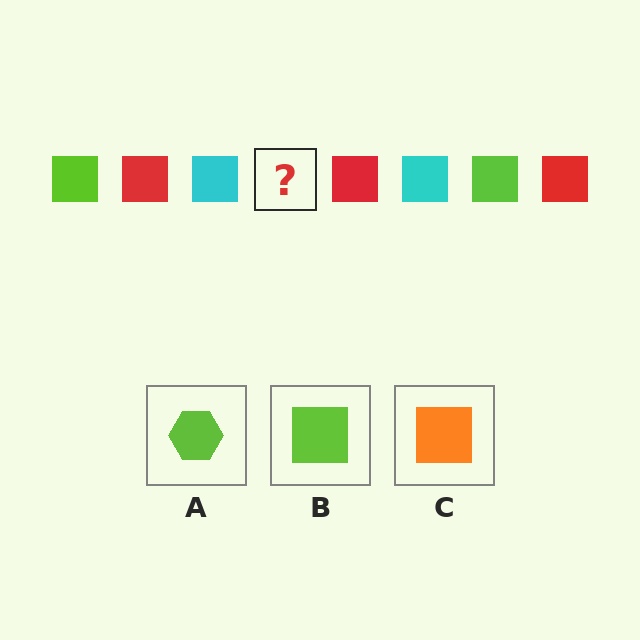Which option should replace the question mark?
Option B.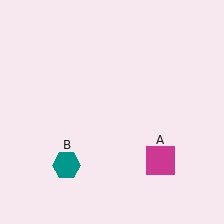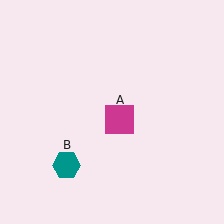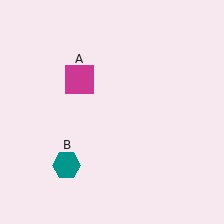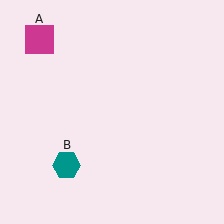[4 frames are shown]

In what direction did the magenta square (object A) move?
The magenta square (object A) moved up and to the left.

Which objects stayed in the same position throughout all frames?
Teal hexagon (object B) remained stationary.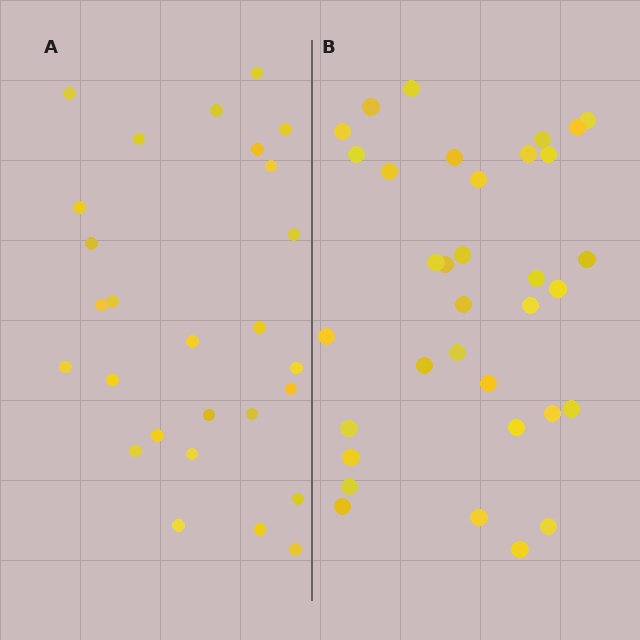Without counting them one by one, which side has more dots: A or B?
Region B (the right region) has more dots.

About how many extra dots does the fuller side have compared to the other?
Region B has roughly 8 or so more dots than region A.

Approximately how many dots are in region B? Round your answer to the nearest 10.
About 30 dots. (The exact count is 34, which rounds to 30.)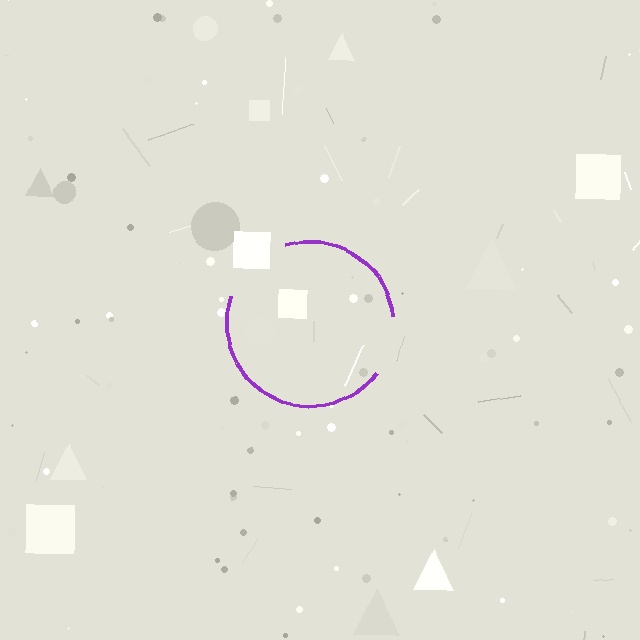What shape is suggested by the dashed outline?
The dashed outline suggests a circle.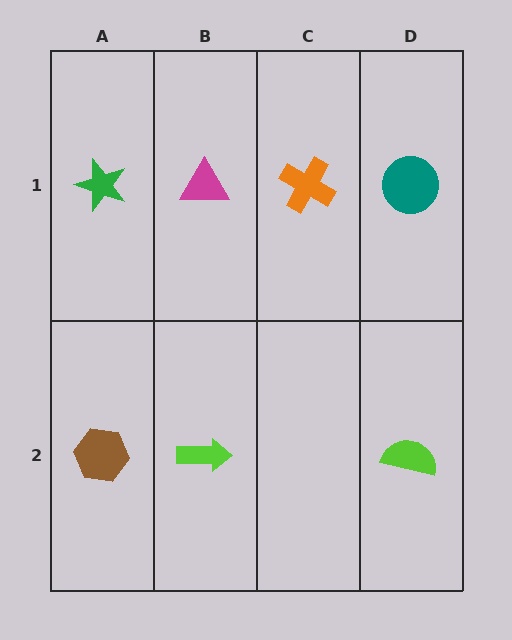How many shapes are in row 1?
4 shapes.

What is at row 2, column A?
A brown hexagon.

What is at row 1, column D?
A teal circle.